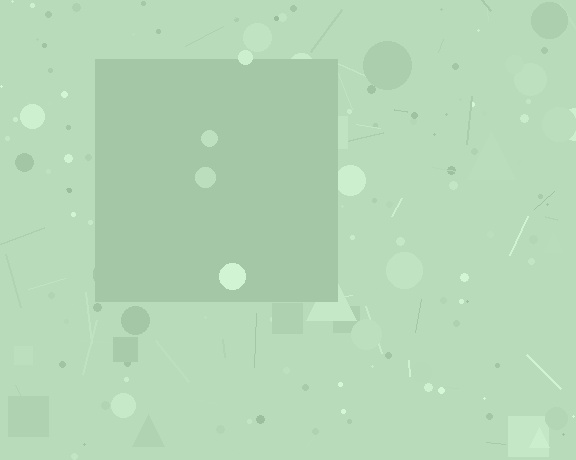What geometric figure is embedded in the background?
A square is embedded in the background.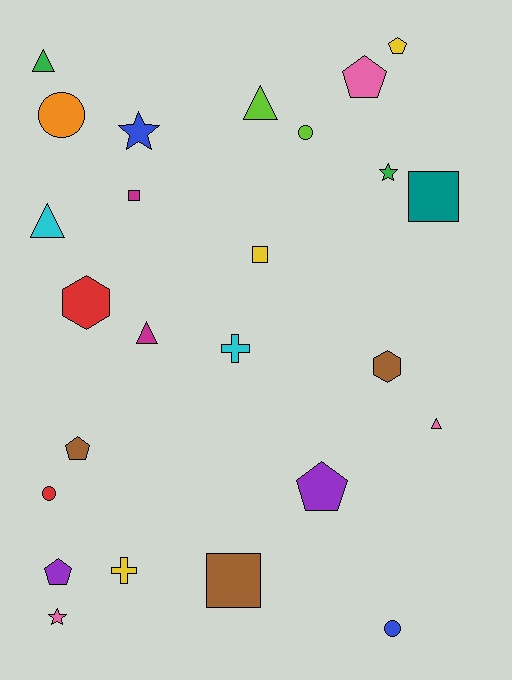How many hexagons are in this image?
There are 2 hexagons.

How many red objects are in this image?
There are 2 red objects.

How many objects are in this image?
There are 25 objects.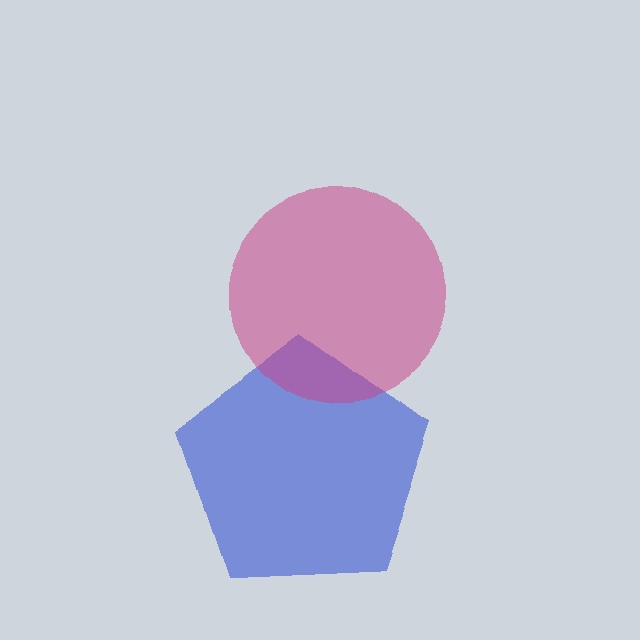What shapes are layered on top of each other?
The layered shapes are: a blue pentagon, a magenta circle.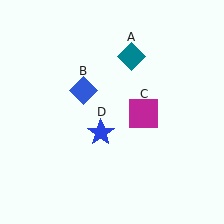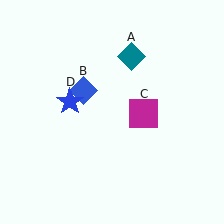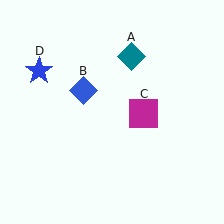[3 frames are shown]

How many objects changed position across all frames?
1 object changed position: blue star (object D).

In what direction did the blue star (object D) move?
The blue star (object D) moved up and to the left.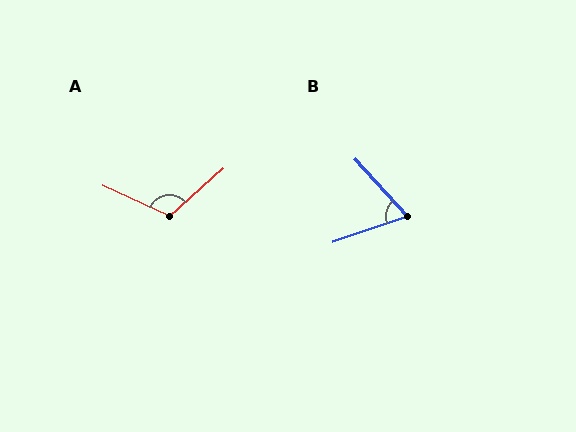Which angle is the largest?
A, at approximately 114 degrees.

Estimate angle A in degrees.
Approximately 114 degrees.